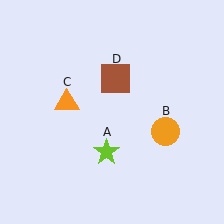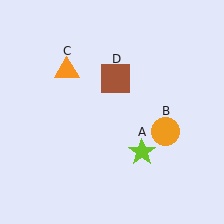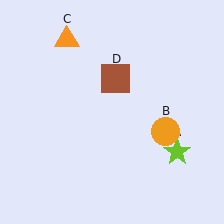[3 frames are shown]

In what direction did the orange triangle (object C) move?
The orange triangle (object C) moved up.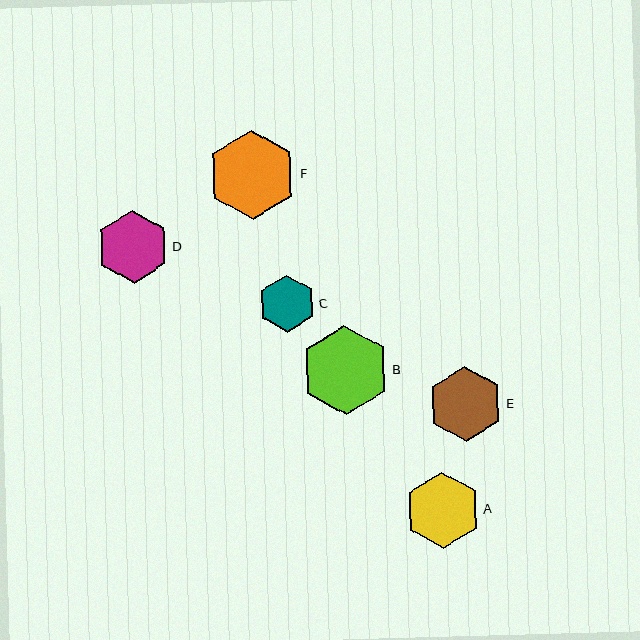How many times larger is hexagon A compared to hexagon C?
Hexagon A is approximately 1.3 times the size of hexagon C.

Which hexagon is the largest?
Hexagon F is the largest with a size of approximately 89 pixels.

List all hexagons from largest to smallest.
From largest to smallest: F, B, A, E, D, C.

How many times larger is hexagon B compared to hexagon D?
Hexagon B is approximately 1.2 times the size of hexagon D.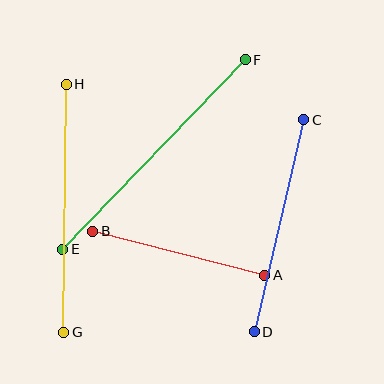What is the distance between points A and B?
The distance is approximately 177 pixels.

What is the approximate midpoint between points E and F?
The midpoint is at approximately (154, 155) pixels.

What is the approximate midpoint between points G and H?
The midpoint is at approximately (65, 208) pixels.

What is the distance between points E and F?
The distance is approximately 263 pixels.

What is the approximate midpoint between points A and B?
The midpoint is at approximately (179, 253) pixels.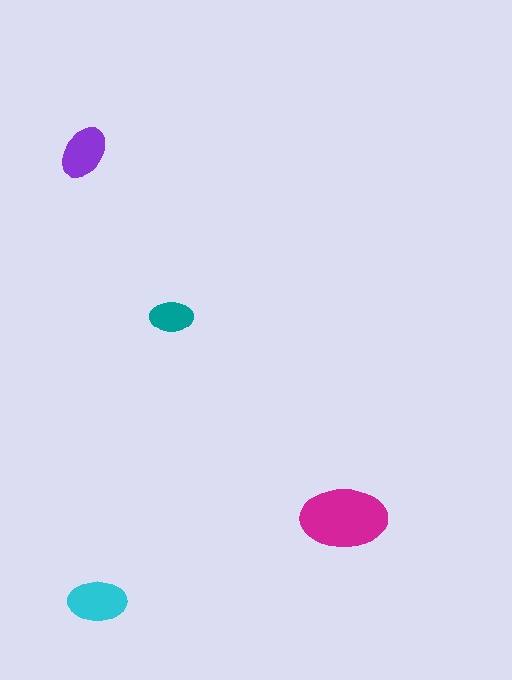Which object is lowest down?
The cyan ellipse is bottommost.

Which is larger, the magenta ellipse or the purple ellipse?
The magenta one.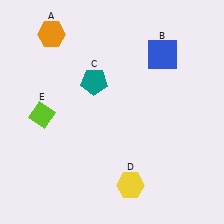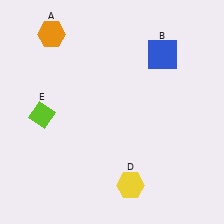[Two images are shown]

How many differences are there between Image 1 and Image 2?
There is 1 difference between the two images.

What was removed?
The teal pentagon (C) was removed in Image 2.